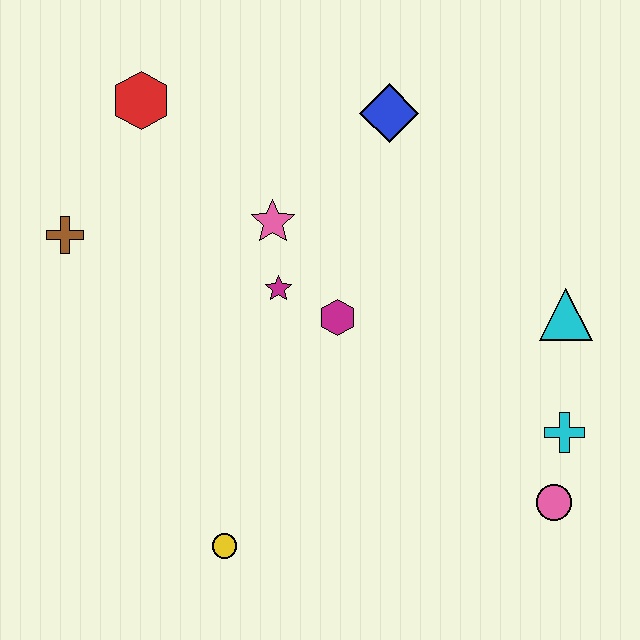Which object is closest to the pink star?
The magenta star is closest to the pink star.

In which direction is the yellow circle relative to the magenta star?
The yellow circle is below the magenta star.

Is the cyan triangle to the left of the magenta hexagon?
No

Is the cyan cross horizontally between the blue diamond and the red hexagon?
No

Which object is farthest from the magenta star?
The pink circle is farthest from the magenta star.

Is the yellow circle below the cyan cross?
Yes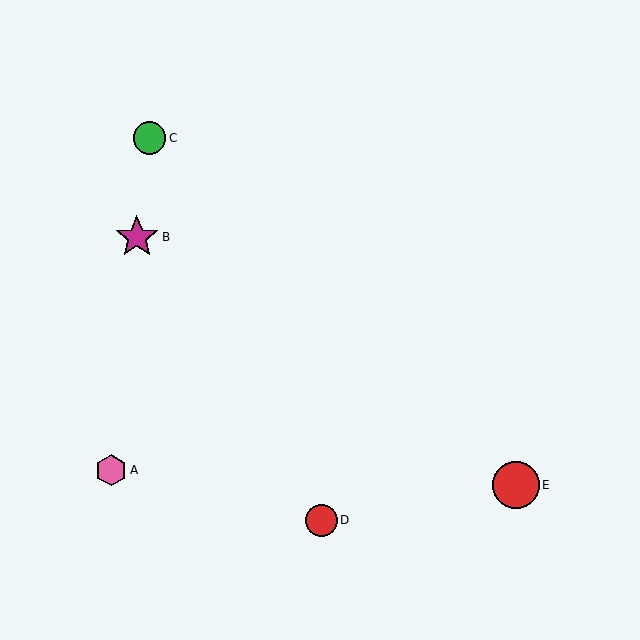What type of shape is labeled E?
Shape E is a red circle.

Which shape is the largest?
The red circle (labeled E) is the largest.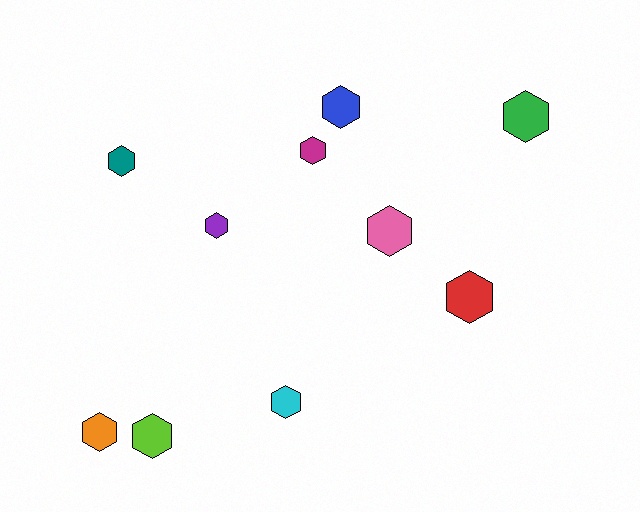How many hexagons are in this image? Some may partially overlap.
There are 10 hexagons.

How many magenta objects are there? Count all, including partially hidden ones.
There is 1 magenta object.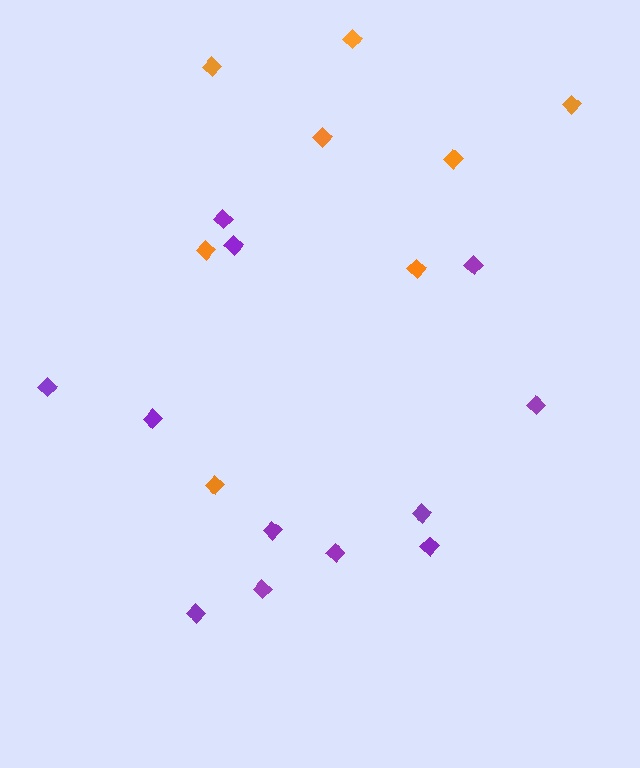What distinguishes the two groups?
There are 2 groups: one group of orange diamonds (8) and one group of purple diamonds (12).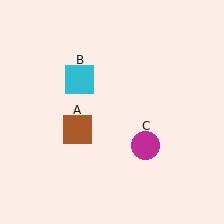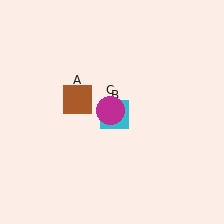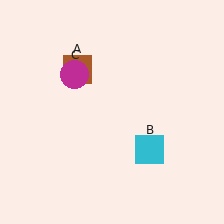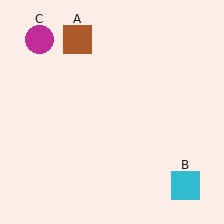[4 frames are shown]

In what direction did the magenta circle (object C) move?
The magenta circle (object C) moved up and to the left.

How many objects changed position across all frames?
3 objects changed position: brown square (object A), cyan square (object B), magenta circle (object C).